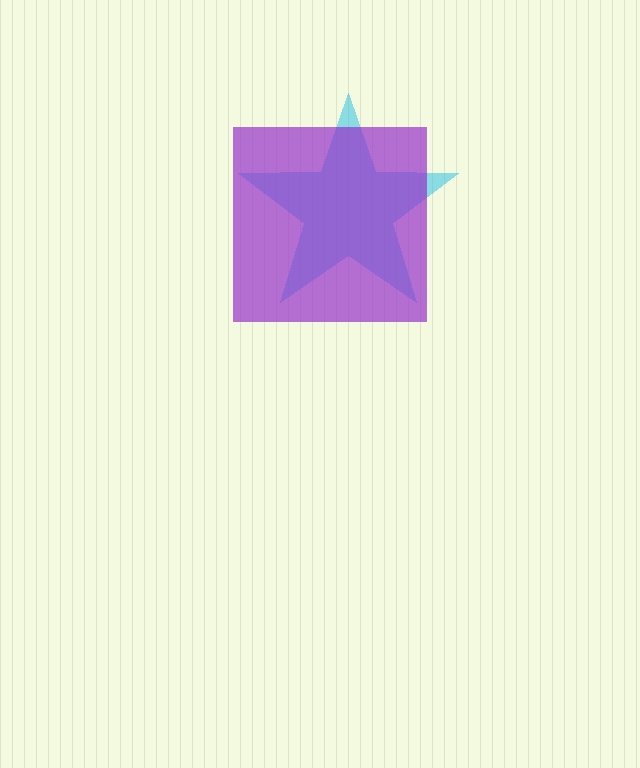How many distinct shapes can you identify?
There are 2 distinct shapes: a cyan star, a purple square.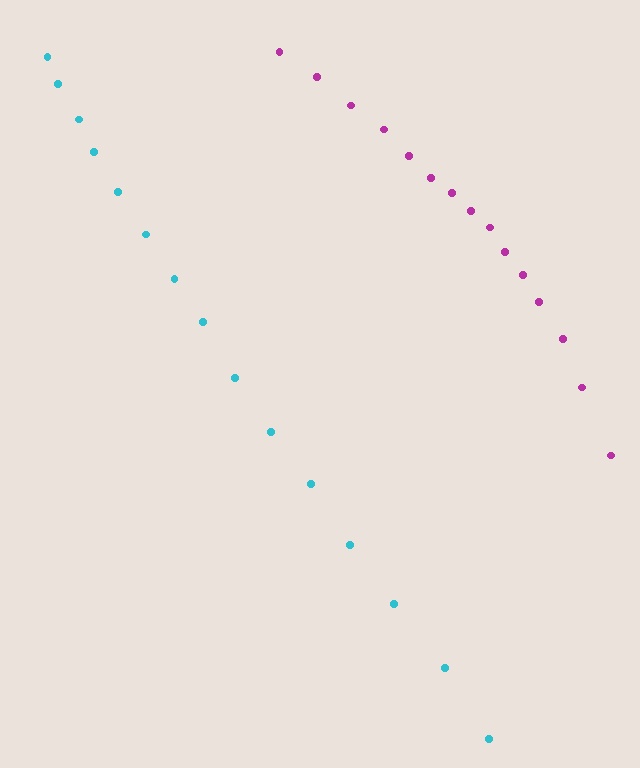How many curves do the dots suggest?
There are 2 distinct paths.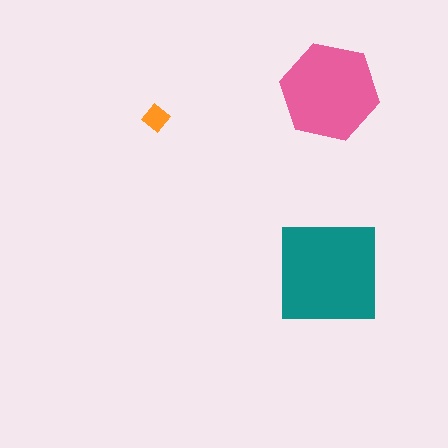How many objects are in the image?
There are 3 objects in the image.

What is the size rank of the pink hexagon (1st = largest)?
2nd.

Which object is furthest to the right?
The pink hexagon is rightmost.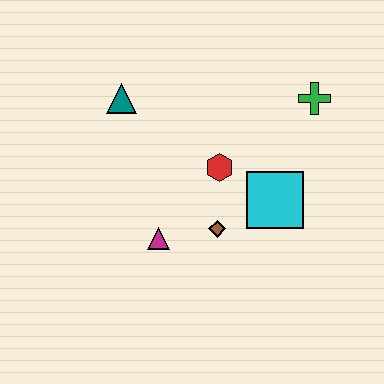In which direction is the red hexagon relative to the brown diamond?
The red hexagon is above the brown diamond.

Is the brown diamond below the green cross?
Yes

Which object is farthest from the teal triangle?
The green cross is farthest from the teal triangle.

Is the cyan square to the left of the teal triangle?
No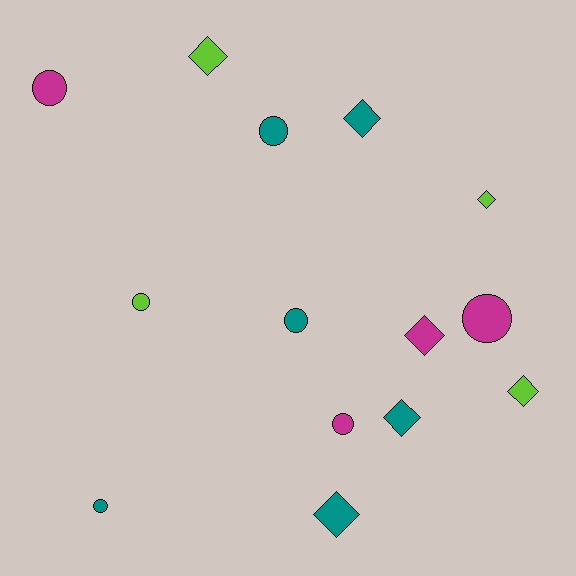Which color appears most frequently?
Teal, with 6 objects.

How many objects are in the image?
There are 14 objects.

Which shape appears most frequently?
Diamond, with 7 objects.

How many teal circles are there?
There are 3 teal circles.